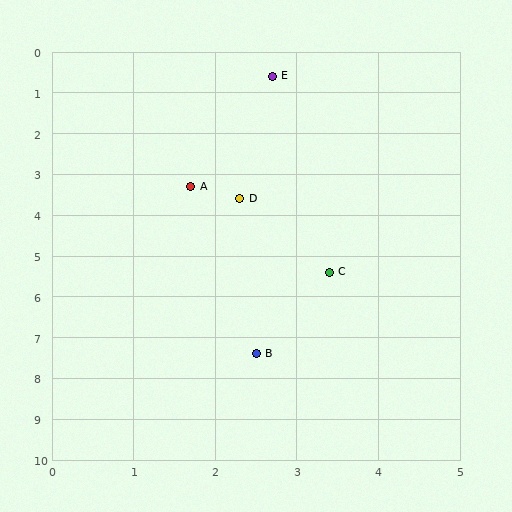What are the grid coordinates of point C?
Point C is at approximately (3.4, 5.4).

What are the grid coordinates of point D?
Point D is at approximately (2.3, 3.6).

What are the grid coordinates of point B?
Point B is at approximately (2.5, 7.4).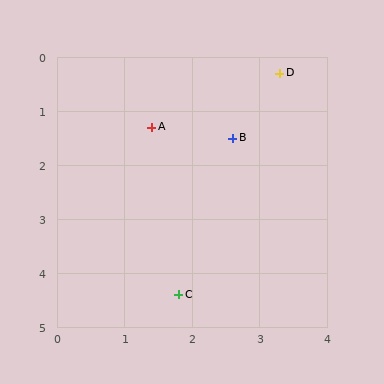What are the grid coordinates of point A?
Point A is at approximately (1.4, 1.3).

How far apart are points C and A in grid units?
Points C and A are about 3.1 grid units apart.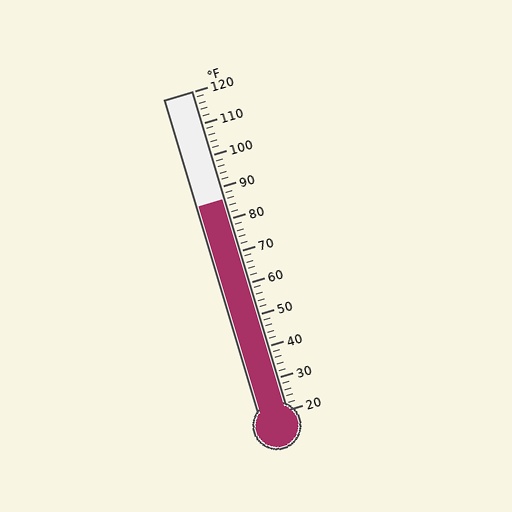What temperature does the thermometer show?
The thermometer shows approximately 86°F.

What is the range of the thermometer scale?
The thermometer scale ranges from 20°F to 120°F.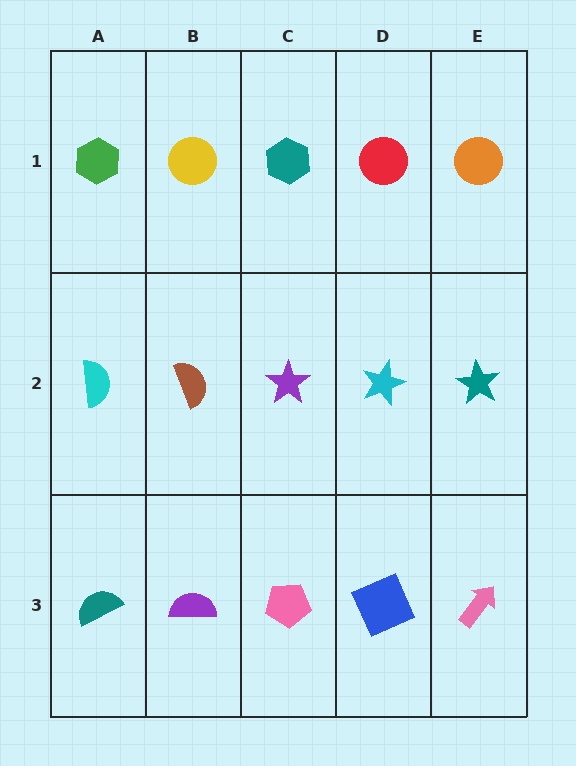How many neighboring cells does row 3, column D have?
3.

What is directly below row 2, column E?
A pink arrow.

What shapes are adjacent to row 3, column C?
A purple star (row 2, column C), a purple semicircle (row 3, column B), a blue square (row 3, column D).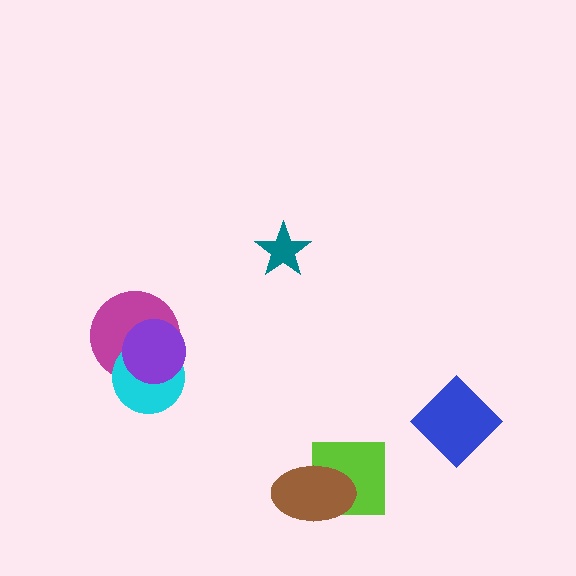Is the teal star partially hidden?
No, no other shape covers it.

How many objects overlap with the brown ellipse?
1 object overlaps with the brown ellipse.